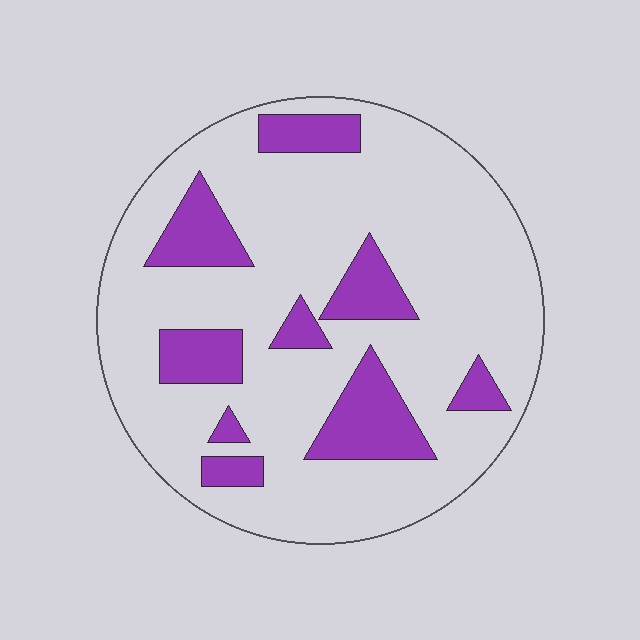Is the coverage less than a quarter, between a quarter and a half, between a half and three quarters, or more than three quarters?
Less than a quarter.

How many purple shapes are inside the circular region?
9.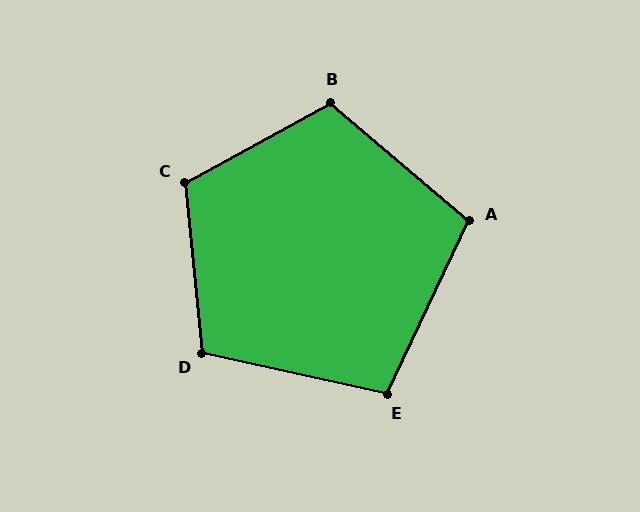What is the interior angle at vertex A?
Approximately 105 degrees (obtuse).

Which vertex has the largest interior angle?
C, at approximately 113 degrees.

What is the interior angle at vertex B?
Approximately 111 degrees (obtuse).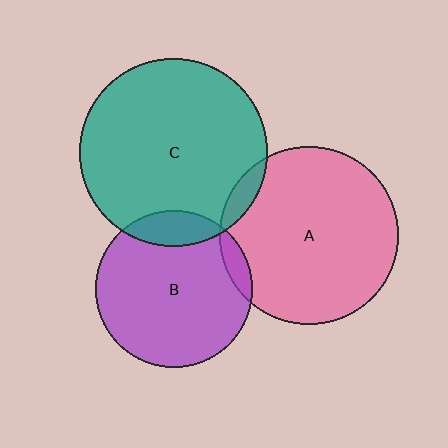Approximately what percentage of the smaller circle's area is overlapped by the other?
Approximately 5%.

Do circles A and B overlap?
Yes.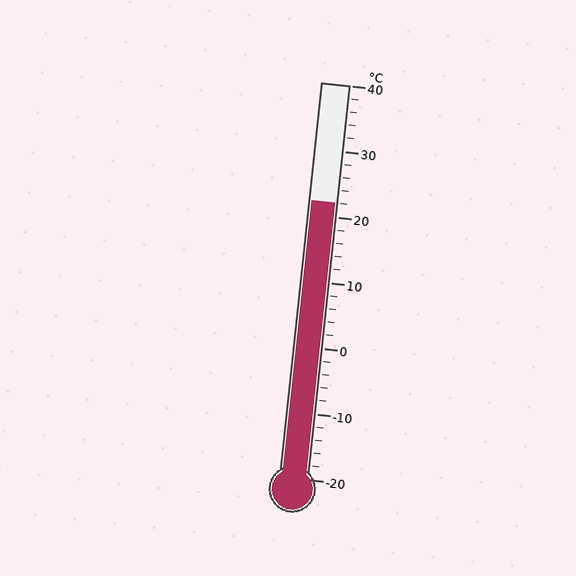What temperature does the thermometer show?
The thermometer shows approximately 22°C.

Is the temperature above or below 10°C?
The temperature is above 10°C.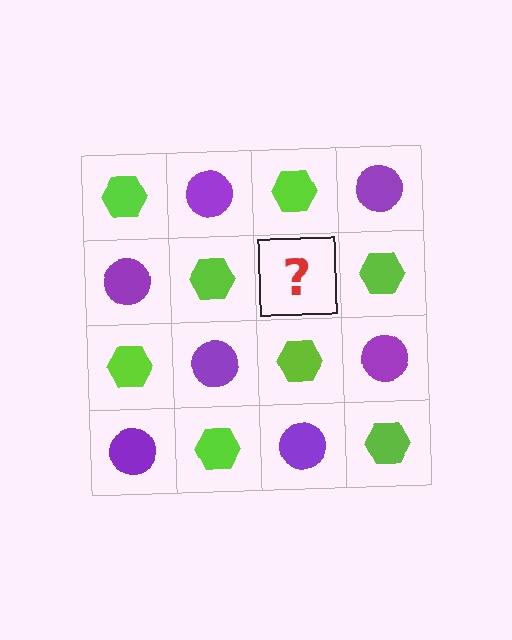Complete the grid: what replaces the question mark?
The question mark should be replaced with a purple circle.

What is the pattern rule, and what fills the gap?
The rule is that it alternates lime hexagon and purple circle in a checkerboard pattern. The gap should be filled with a purple circle.